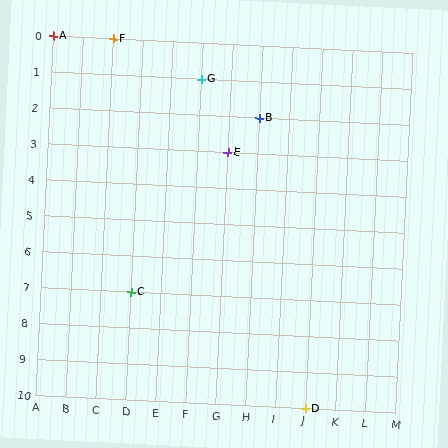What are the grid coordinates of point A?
Point A is at grid coordinates (A, 0).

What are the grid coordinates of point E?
Point E is at grid coordinates (G, 3).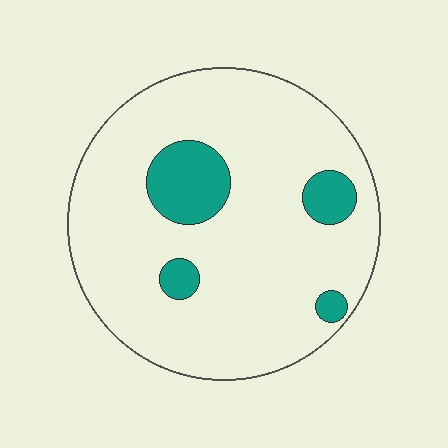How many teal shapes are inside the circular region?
4.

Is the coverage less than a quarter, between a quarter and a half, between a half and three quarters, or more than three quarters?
Less than a quarter.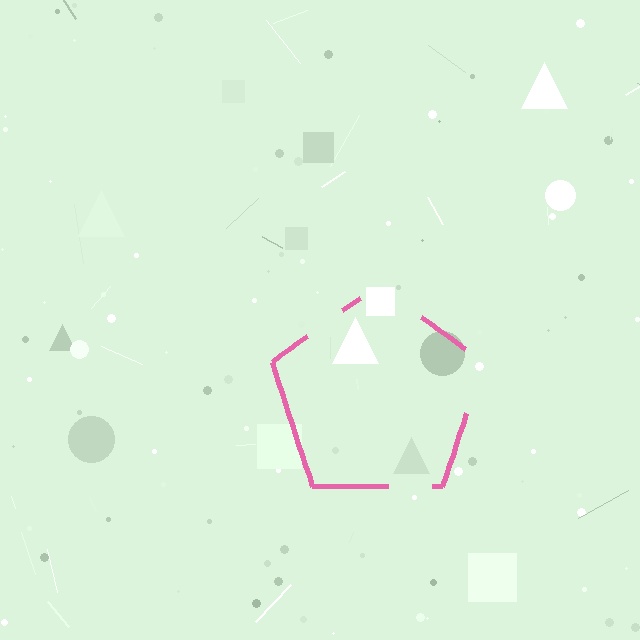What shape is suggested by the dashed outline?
The dashed outline suggests a pentagon.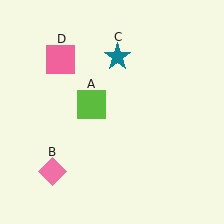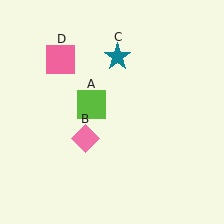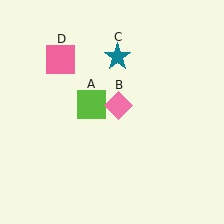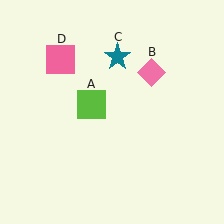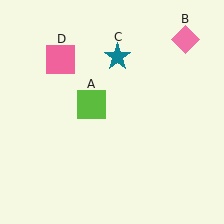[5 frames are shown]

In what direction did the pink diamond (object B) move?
The pink diamond (object B) moved up and to the right.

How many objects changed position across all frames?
1 object changed position: pink diamond (object B).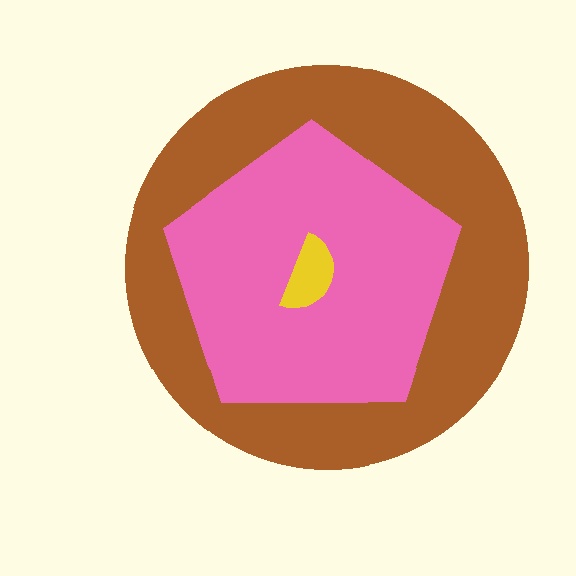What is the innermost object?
The yellow semicircle.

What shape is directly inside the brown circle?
The pink pentagon.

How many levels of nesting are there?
3.